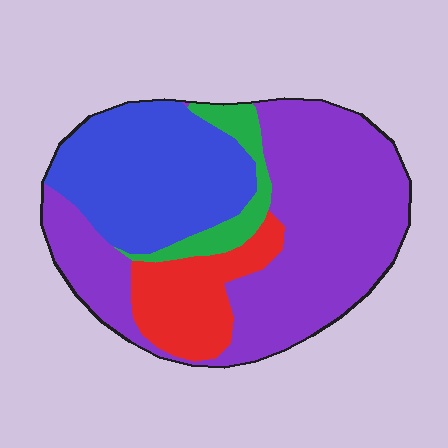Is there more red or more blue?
Blue.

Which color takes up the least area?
Green, at roughly 5%.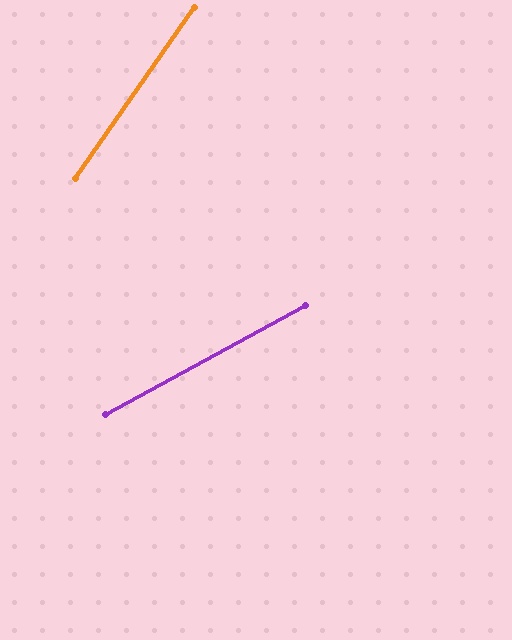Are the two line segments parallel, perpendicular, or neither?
Neither parallel nor perpendicular — they differ by about 27°.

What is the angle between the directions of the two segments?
Approximately 27 degrees.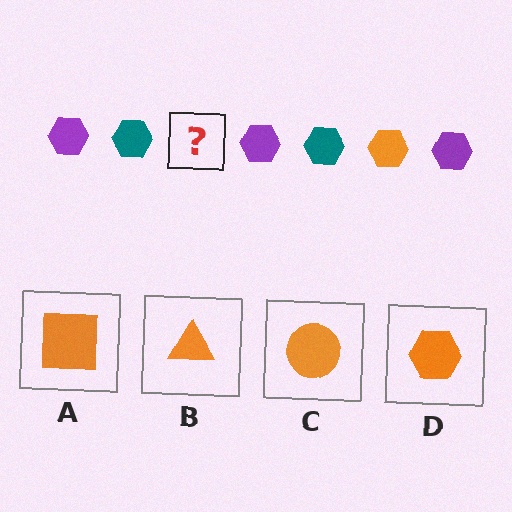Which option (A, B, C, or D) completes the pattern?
D.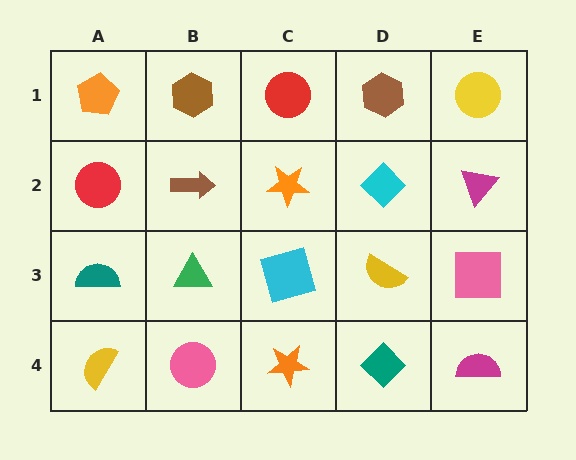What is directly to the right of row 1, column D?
A yellow circle.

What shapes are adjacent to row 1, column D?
A cyan diamond (row 2, column D), a red circle (row 1, column C), a yellow circle (row 1, column E).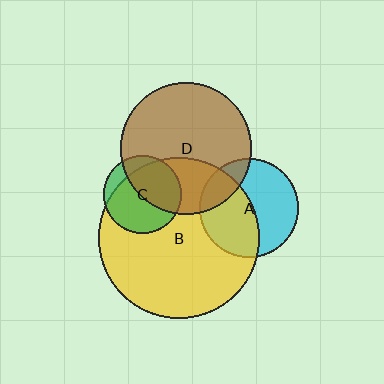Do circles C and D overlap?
Yes.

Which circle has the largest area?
Circle B (yellow).